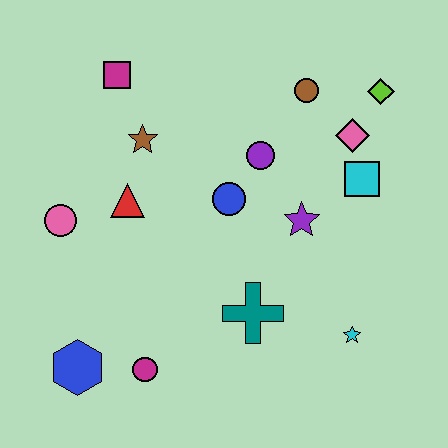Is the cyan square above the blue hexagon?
Yes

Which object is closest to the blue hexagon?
The magenta circle is closest to the blue hexagon.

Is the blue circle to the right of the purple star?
No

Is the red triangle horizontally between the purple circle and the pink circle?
Yes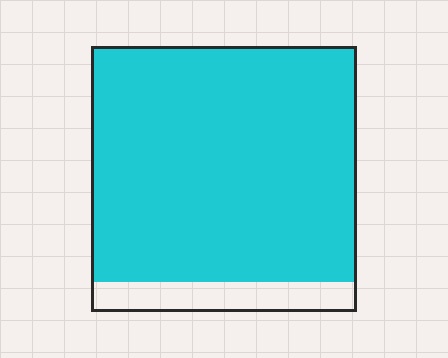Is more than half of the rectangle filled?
Yes.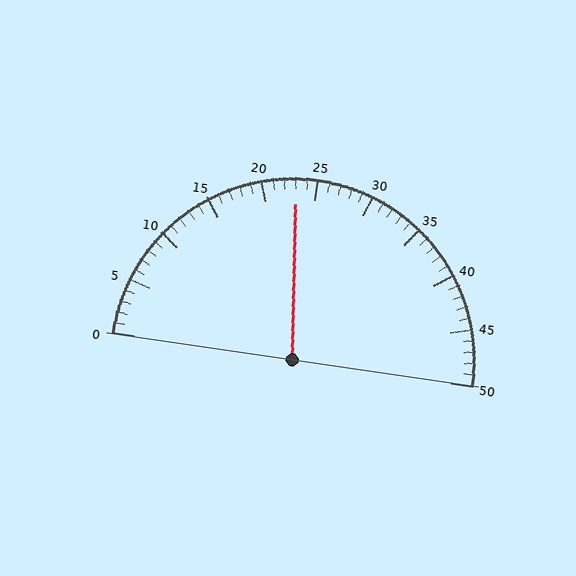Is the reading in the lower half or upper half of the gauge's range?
The reading is in the lower half of the range (0 to 50).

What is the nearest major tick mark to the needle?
The nearest major tick mark is 25.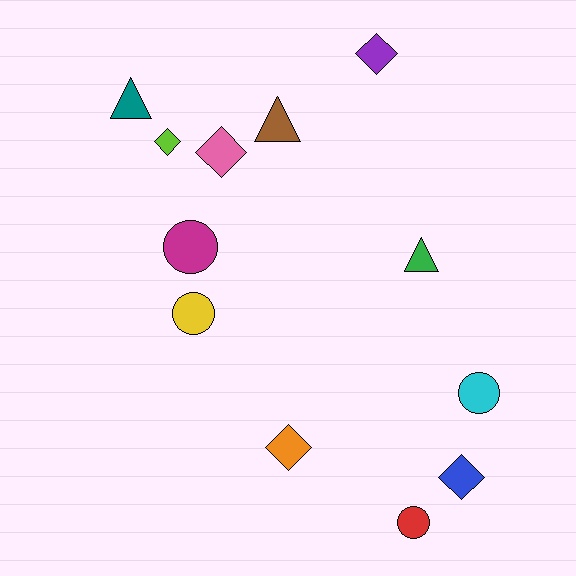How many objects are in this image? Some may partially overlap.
There are 12 objects.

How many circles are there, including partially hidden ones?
There are 4 circles.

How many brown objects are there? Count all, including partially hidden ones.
There is 1 brown object.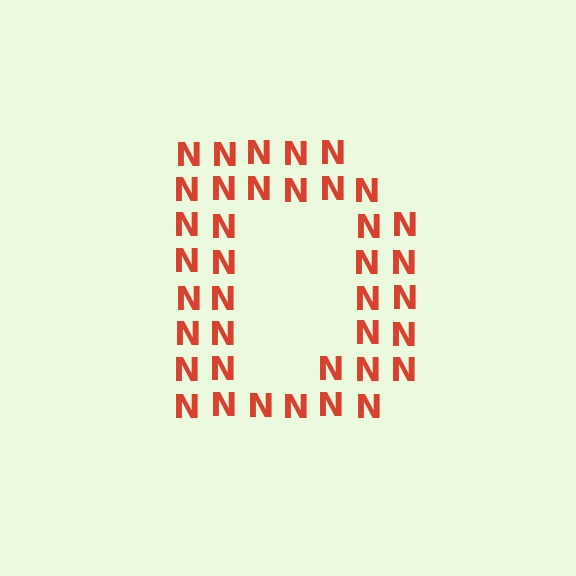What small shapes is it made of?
It is made of small letter N's.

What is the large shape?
The large shape is the letter D.